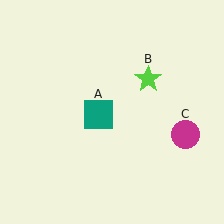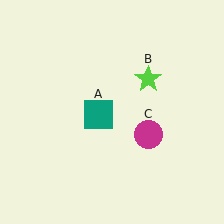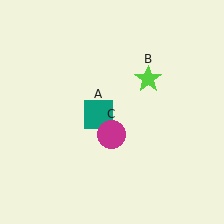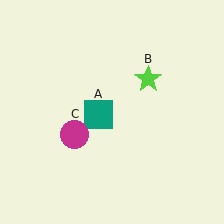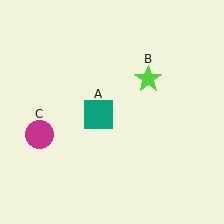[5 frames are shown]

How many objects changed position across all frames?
1 object changed position: magenta circle (object C).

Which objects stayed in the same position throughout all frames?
Teal square (object A) and lime star (object B) remained stationary.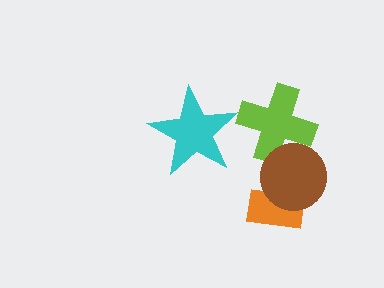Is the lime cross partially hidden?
Yes, it is partially covered by another shape.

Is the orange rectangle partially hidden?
Yes, it is partially covered by another shape.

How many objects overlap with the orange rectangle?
1 object overlaps with the orange rectangle.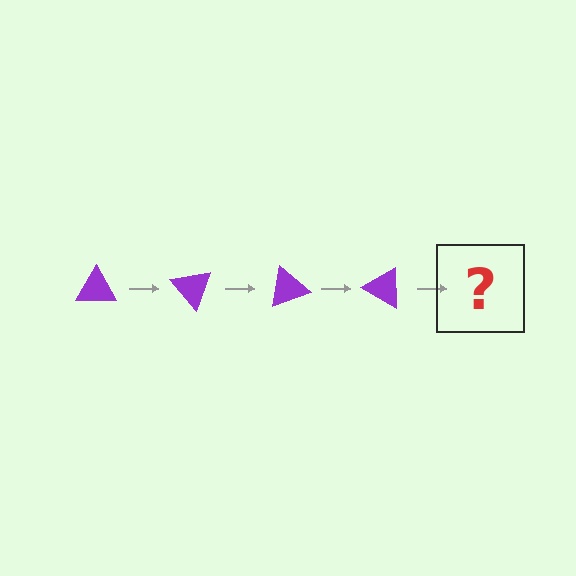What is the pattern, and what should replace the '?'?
The pattern is that the triangle rotates 50 degrees each step. The '?' should be a purple triangle rotated 200 degrees.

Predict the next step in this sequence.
The next step is a purple triangle rotated 200 degrees.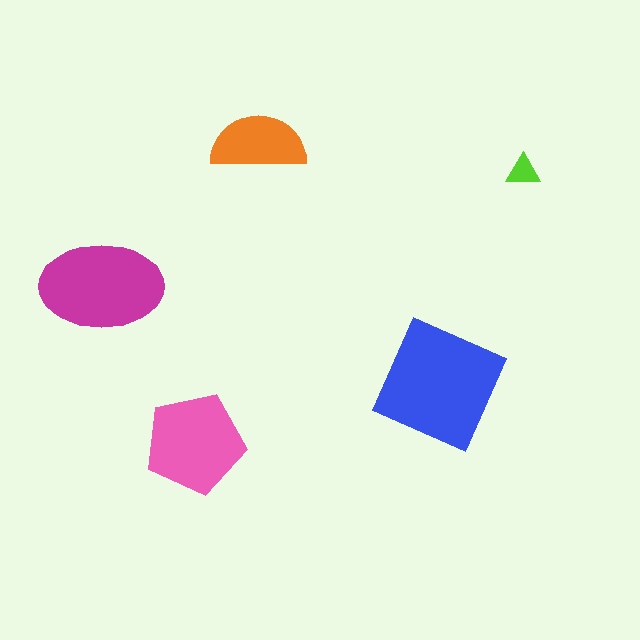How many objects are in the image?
There are 5 objects in the image.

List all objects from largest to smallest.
The blue square, the magenta ellipse, the pink pentagon, the orange semicircle, the lime triangle.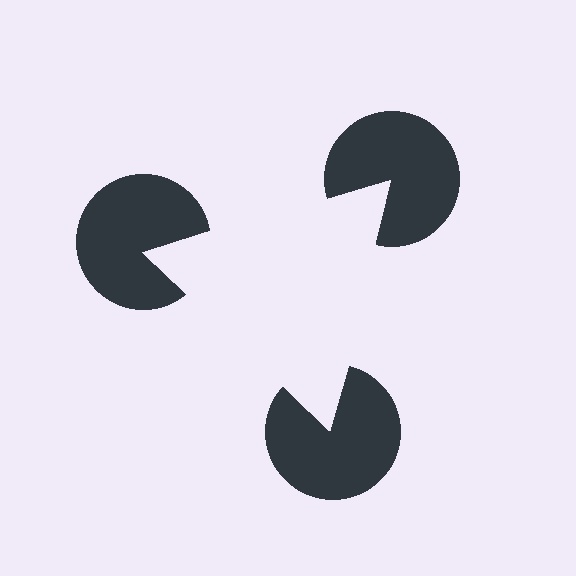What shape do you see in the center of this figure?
An illusory triangle — its edges are inferred from the aligned wedge cuts in the pac-man discs, not physically drawn.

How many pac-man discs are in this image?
There are 3 — one at each vertex of the illusory triangle.